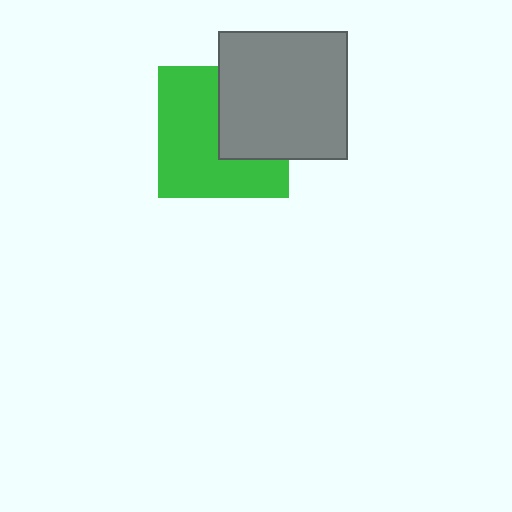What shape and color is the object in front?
The object in front is a gray square.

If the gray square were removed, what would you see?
You would see the complete green square.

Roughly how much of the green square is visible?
About half of it is visible (roughly 61%).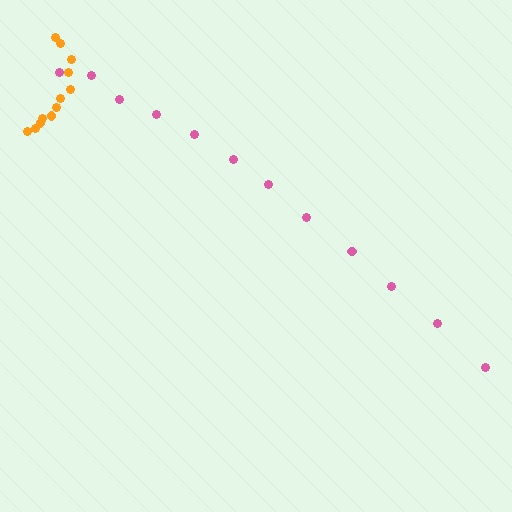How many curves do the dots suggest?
There are 2 distinct paths.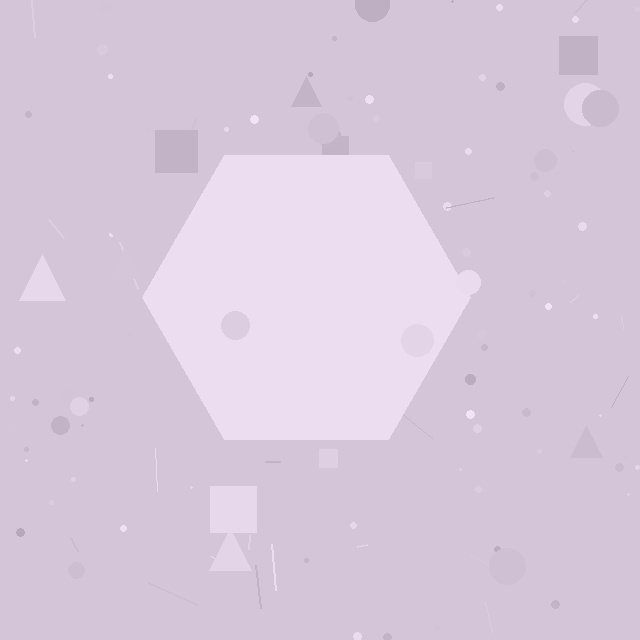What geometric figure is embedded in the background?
A hexagon is embedded in the background.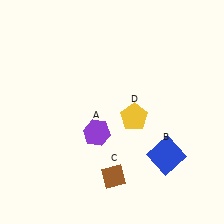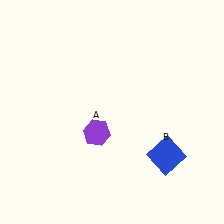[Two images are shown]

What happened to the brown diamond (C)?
The brown diamond (C) was removed in Image 2. It was in the bottom-right area of Image 1.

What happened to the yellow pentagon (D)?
The yellow pentagon (D) was removed in Image 2. It was in the bottom-right area of Image 1.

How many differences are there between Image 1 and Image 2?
There are 2 differences between the two images.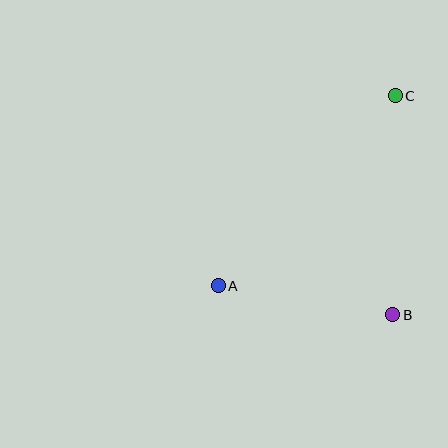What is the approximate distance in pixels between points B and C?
The distance between B and C is approximately 219 pixels.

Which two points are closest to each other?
Points A and B are closest to each other.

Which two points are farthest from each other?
Points A and C are farthest from each other.